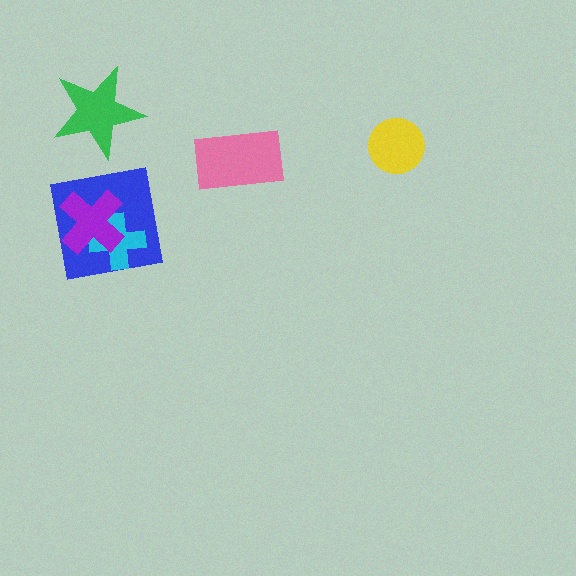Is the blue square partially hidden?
Yes, it is partially covered by another shape.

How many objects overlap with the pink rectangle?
0 objects overlap with the pink rectangle.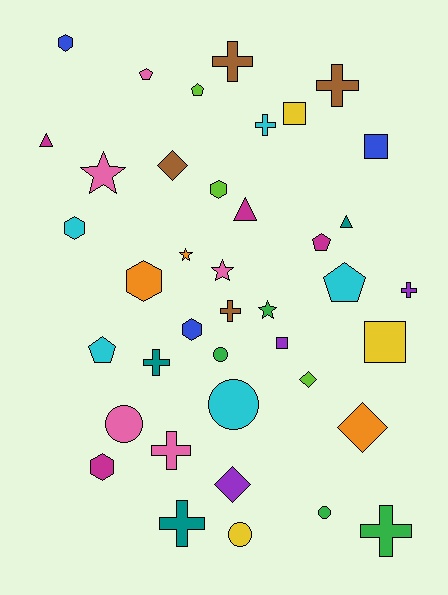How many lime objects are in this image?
There are 3 lime objects.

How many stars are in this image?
There are 4 stars.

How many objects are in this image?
There are 40 objects.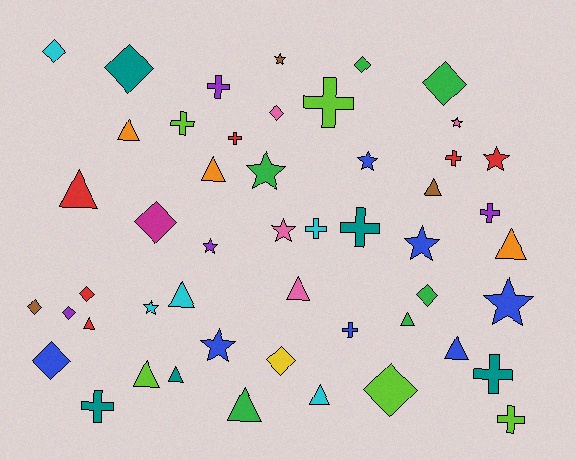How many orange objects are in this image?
There are 3 orange objects.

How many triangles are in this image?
There are 14 triangles.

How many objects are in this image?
There are 50 objects.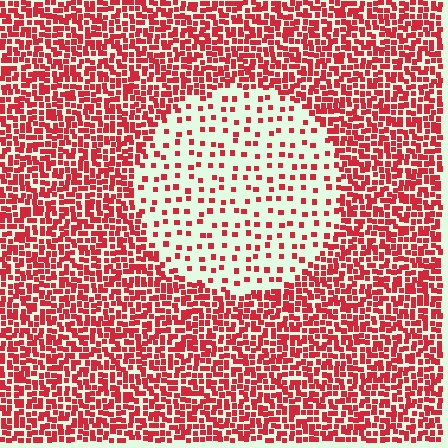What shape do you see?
I see a circle.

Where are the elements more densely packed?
The elements are more densely packed outside the circle boundary.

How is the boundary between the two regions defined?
The boundary is defined by a change in element density (approximately 3.2x ratio). All elements are the same color, size, and shape.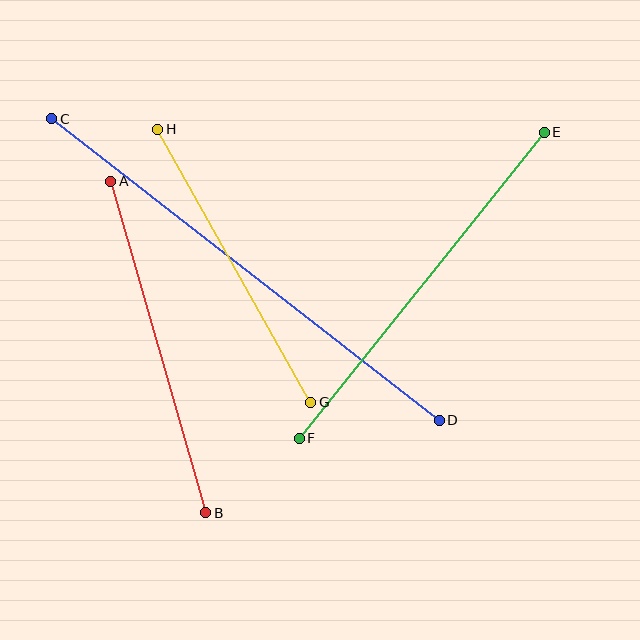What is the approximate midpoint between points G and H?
The midpoint is at approximately (234, 266) pixels.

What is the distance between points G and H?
The distance is approximately 313 pixels.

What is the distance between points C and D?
The distance is approximately 491 pixels.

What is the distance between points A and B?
The distance is approximately 345 pixels.